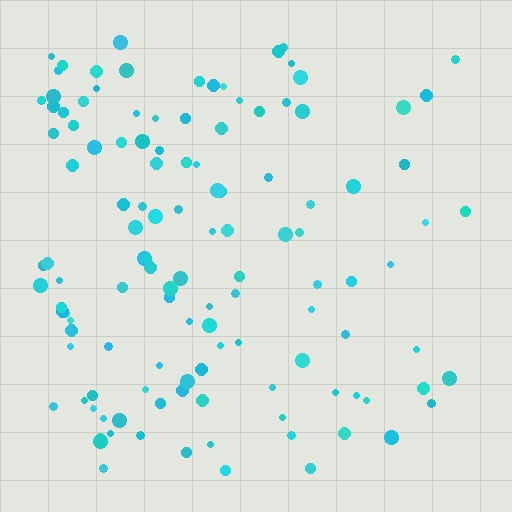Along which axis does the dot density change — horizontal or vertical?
Horizontal.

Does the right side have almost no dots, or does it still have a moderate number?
Still a moderate number, just noticeably fewer than the left.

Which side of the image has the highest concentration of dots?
The left.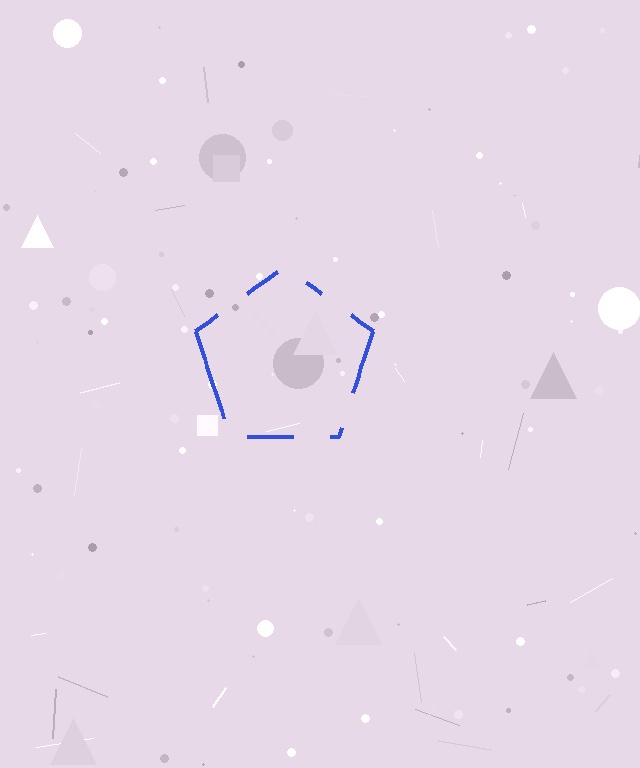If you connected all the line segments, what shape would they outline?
They would outline a pentagon.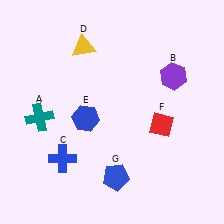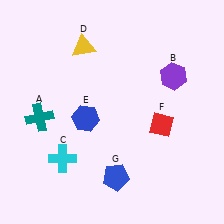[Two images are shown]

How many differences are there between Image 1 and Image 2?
There is 1 difference between the two images.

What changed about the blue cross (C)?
In Image 1, C is blue. In Image 2, it changed to cyan.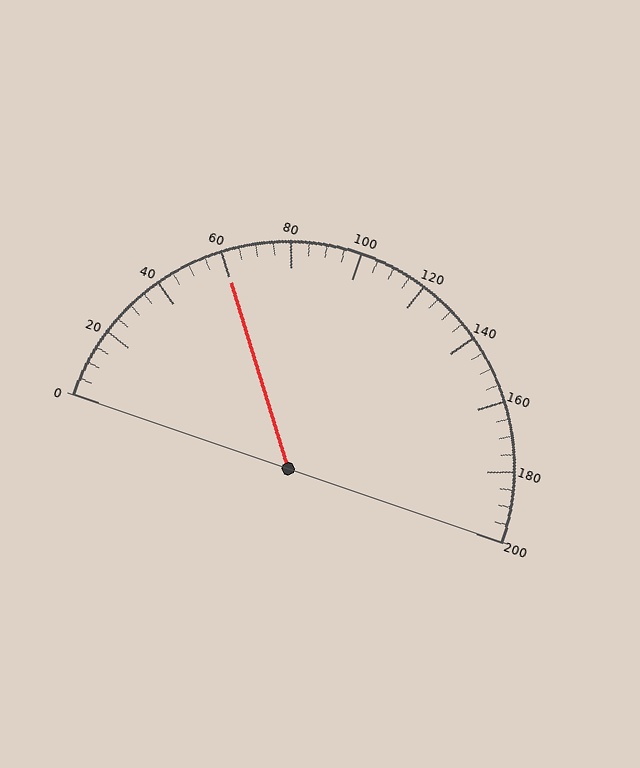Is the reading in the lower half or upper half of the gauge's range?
The reading is in the lower half of the range (0 to 200).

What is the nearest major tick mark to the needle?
The nearest major tick mark is 60.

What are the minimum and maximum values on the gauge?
The gauge ranges from 0 to 200.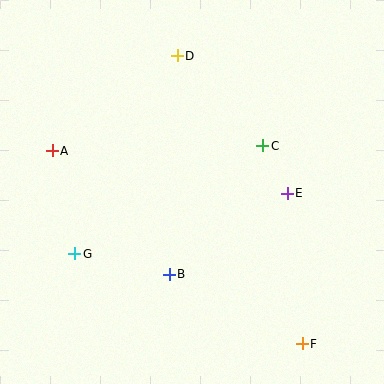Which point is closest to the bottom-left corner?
Point G is closest to the bottom-left corner.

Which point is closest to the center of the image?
Point C at (263, 146) is closest to the center.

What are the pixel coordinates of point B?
Point B is at (169, 274).